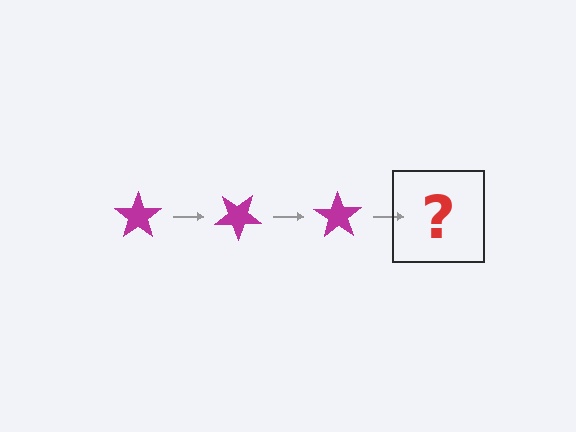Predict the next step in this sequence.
The next step is a magenta star rotated 105 degrees.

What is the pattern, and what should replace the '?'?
The pattern is that the star rotates 35 degrees each step. The '?' should be a magenta star rotated 105 degrees.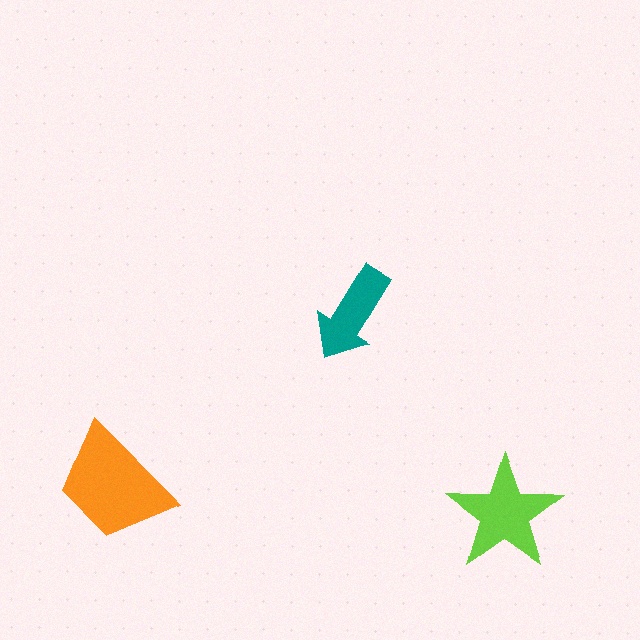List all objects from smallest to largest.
The teal arrow, the lime star, the orange trapezoid.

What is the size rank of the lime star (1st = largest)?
2nd.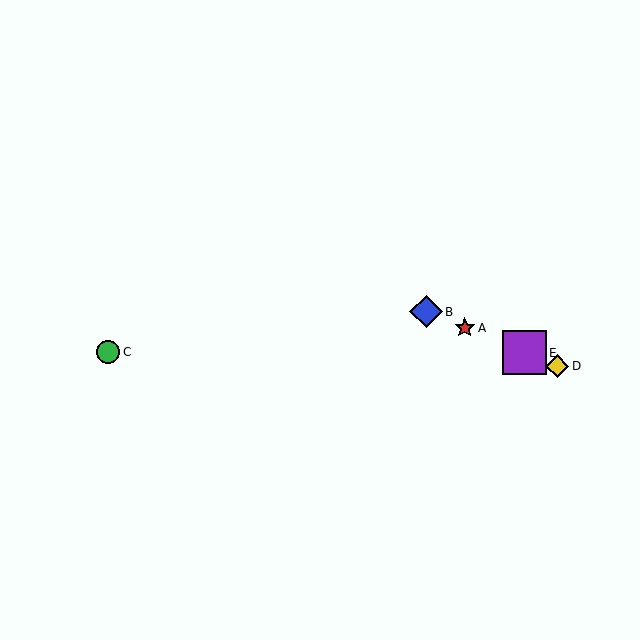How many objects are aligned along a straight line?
4 objects (A, B, D, E) are aligned along a straight line.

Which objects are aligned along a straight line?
Objects A, B, D, E are aligned along a straight line.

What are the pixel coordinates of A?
Object A is at (465, 328).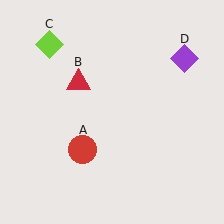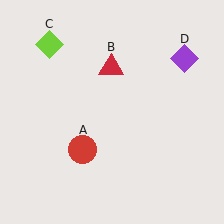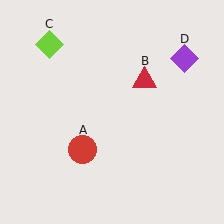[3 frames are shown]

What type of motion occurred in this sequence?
The red triangle (object B) rotated clockwise around the center of the scene.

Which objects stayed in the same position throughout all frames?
Red circle (object A) and lime diamond (object C) and purple diamond (object D) remained stationary.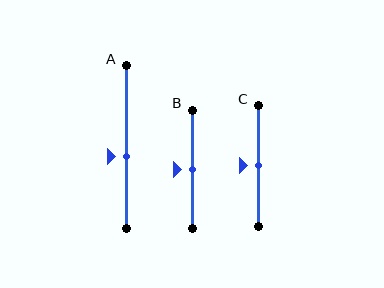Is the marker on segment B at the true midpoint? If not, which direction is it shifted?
Yes, the marker on segment B is at the true midpoint.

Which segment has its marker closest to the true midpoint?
Segment B has its marker closest to the true midpoint.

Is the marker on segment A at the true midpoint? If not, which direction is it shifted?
No, the marker on segment A is shifted downward by about 6% of the segment length.